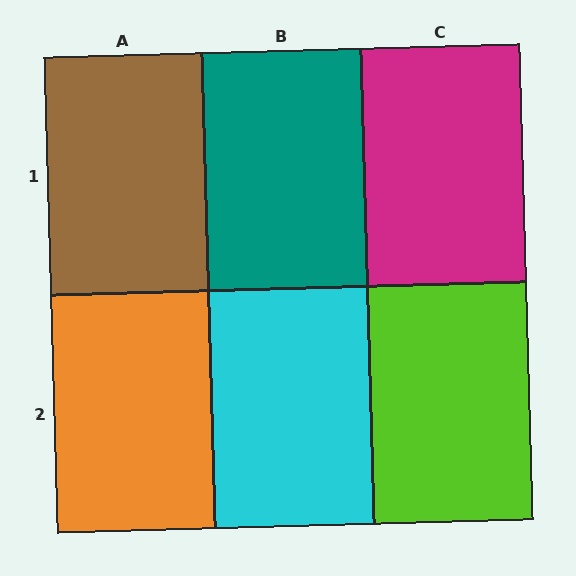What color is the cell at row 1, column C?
Magenta.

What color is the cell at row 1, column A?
Brown.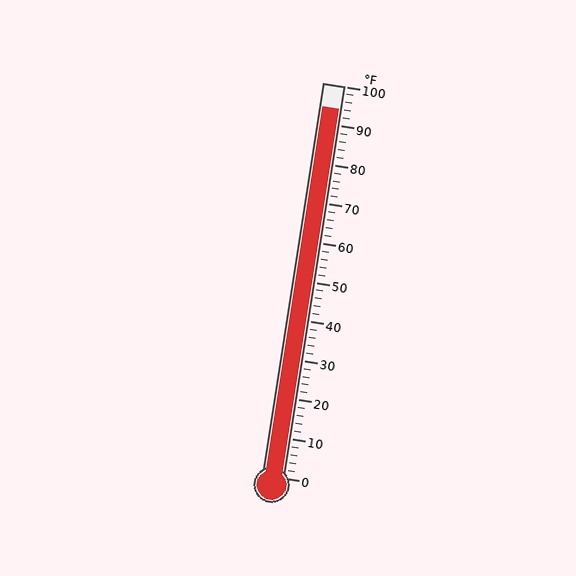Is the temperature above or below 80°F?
The temperature is above 80°F.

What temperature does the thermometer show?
The thermometer shows approximately 94°F.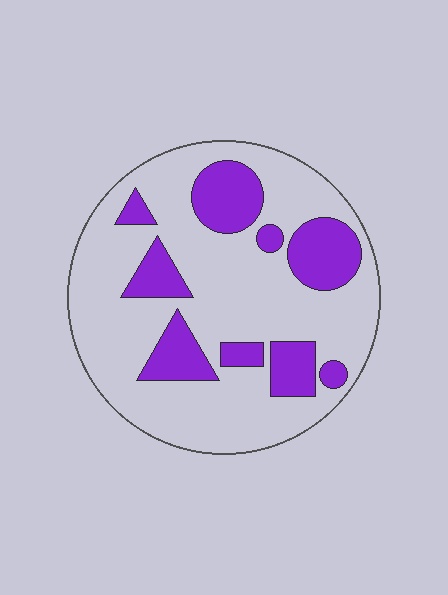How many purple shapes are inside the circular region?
9.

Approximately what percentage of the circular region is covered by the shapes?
Approximately 25%.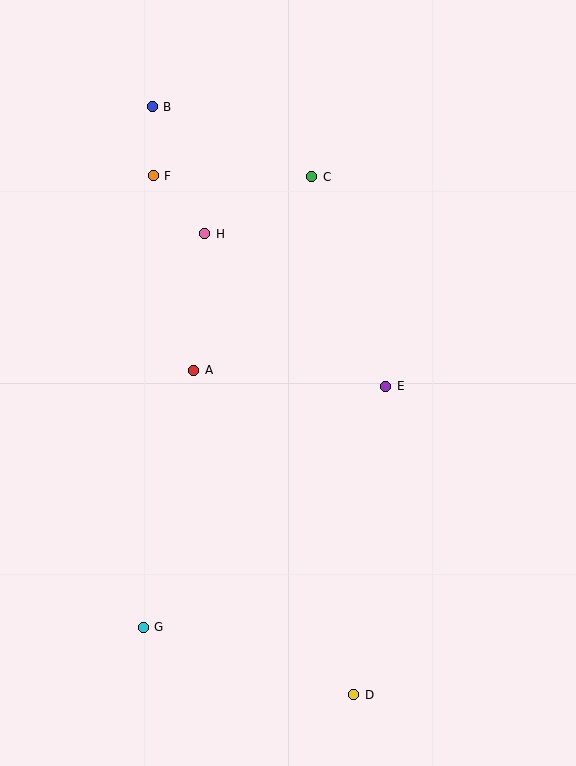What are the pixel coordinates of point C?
Point C is at (312, 177).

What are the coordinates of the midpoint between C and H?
The midpoint between C and H is at (258, 205).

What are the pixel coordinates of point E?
Point E is at (386, 386).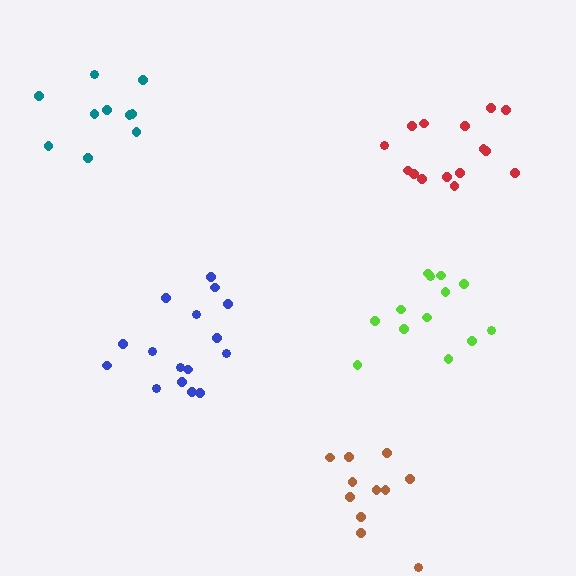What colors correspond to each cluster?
The clusters are colored: teal, lime, blue, brown, red.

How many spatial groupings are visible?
There are 5 spatial groupings.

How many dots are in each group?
Group 1: 10 dots, Group 2: 13 dots, Group 3: 16 dots, Group 4: 11 dots, Group 5: 15 dots (65 total).